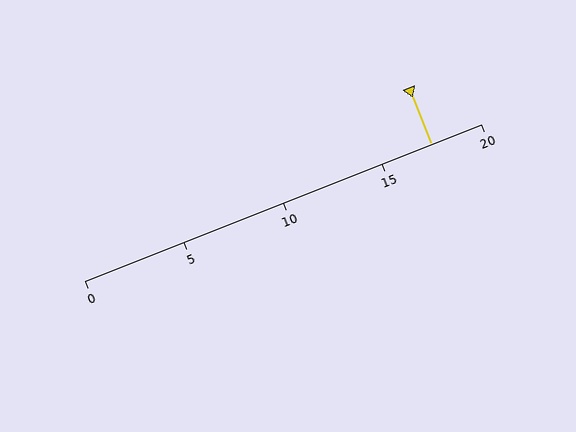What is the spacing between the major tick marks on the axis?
The major ticks are spaced 5 apart.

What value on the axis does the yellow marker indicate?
The marker indicates approximately 17.5.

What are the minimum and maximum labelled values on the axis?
The axis runs from 0 to 20.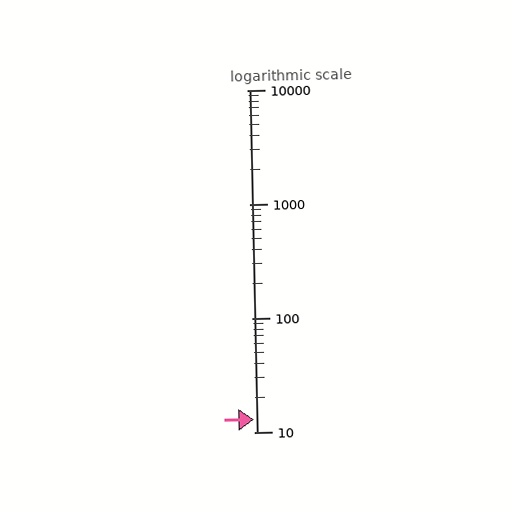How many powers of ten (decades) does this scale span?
The scale spans 3 decades, from 10 to 10000.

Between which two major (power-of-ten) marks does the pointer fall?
The pointer is between 10 and 100.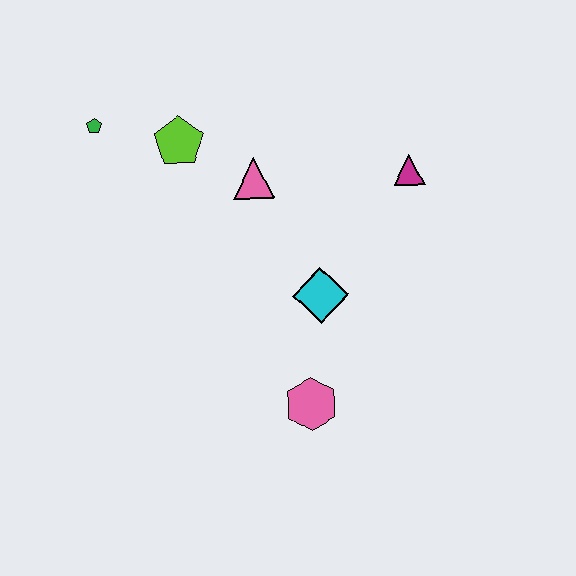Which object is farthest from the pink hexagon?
The green pentagon is farthest from the pink hexagon.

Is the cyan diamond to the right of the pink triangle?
Yes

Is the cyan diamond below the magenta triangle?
Yes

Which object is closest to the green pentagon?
The lime pentagon is closest to the green pentagon.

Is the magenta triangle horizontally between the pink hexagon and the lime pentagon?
No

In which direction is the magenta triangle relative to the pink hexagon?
The magenta triangle is above the pink hexagon.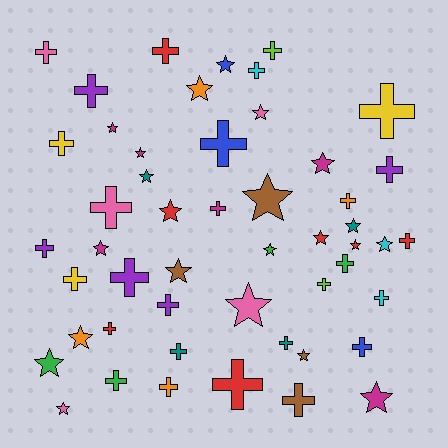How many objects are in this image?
There are 50 objects.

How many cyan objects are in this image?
There are 3 cyan objects.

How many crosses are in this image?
There are 28 crosses.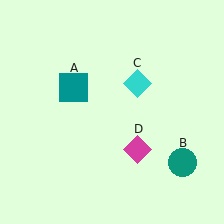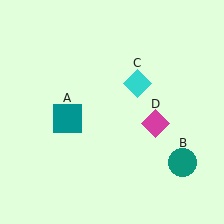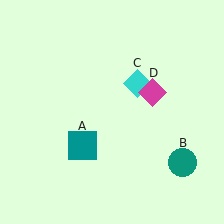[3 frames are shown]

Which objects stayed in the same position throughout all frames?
Teal circle (object B) and cyan diamond (object C) remained stationary.